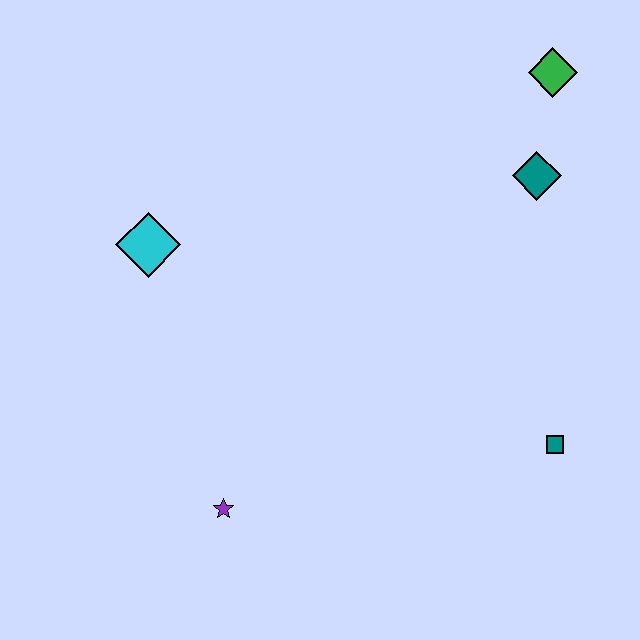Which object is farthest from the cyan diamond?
The teal square is farthest from the cyan diamond.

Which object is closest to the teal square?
The teal diamond is closest to the teal square.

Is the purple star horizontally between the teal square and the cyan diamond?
Yes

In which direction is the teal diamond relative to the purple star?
The teal diamond is above the purple star.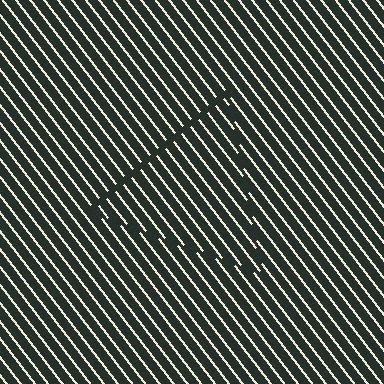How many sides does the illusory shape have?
3 sides — the line-ends trace a triangle.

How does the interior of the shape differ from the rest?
The interior of the shape contains the same grating, shifted by half a period — the contour is defined by the phase discontinuity where line-ends from the inner and outer gratings abut.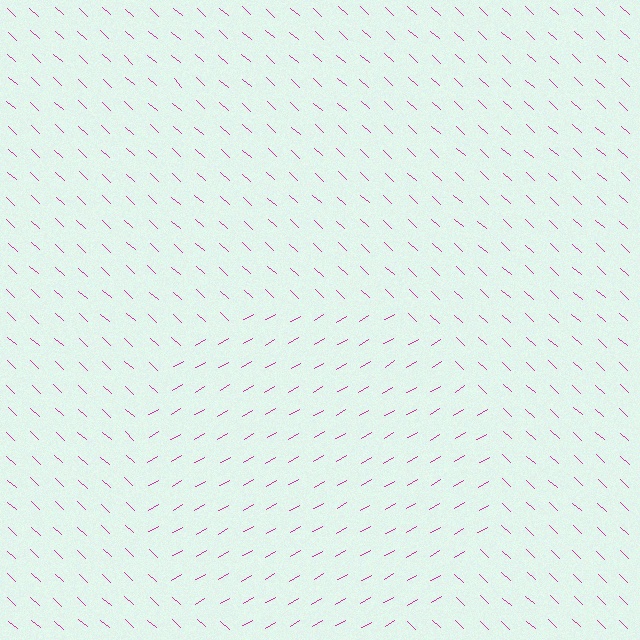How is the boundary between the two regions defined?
The boundary is defined purely by a change in line orientation (approximately 73 degrees difference). All lines are the same color and thickness.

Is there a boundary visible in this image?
Yes, there is a texture boundary formed by a change in line orientation.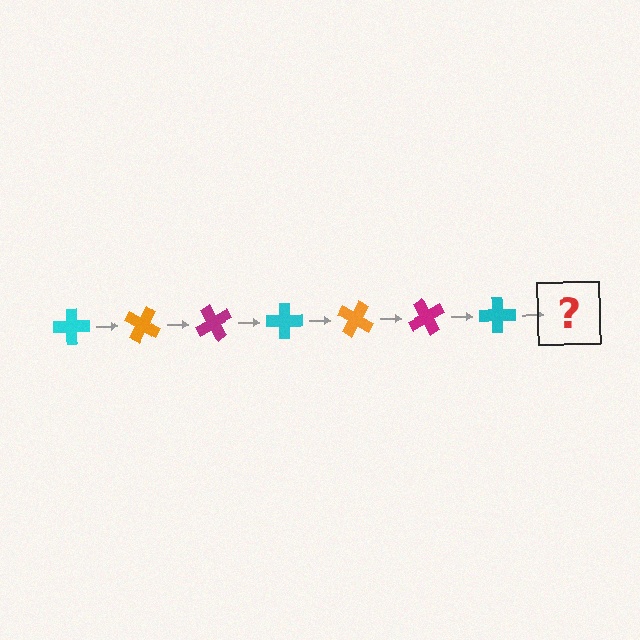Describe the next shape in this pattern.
It should be an orange cross, rotated 210 degrees from the start.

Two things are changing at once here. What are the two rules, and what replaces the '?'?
The two rules are that it rotates 30 degrees each step and the color cycles through cyan, orange, and magenta. The '?' should be an orange cross, rotated 210 degrees from the start.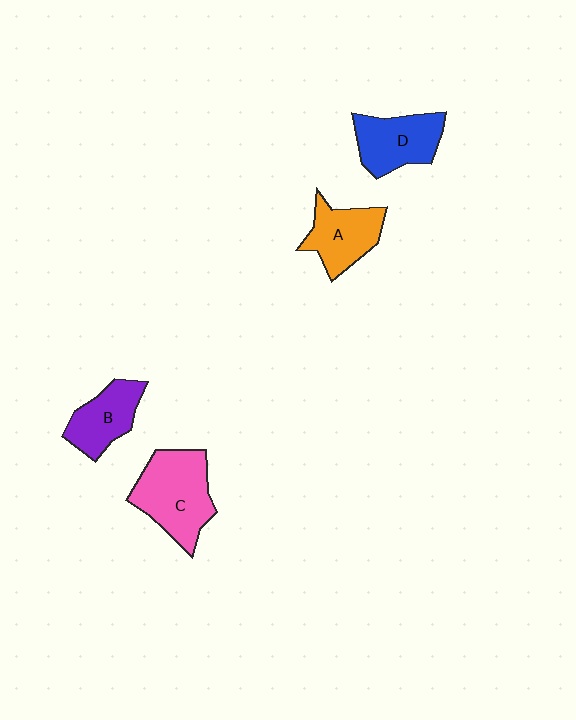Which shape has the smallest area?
Shape B (purple).